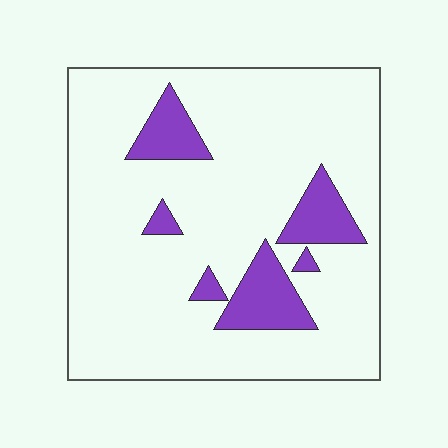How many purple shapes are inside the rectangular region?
6.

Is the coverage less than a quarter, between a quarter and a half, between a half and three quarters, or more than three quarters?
Less than a quarter.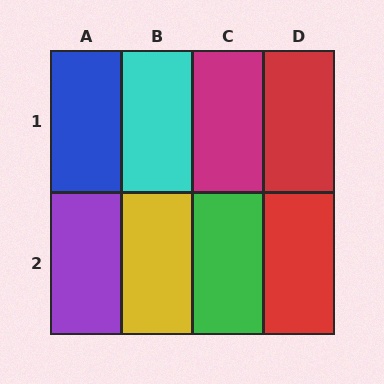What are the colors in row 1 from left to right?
Blue, cyan, magenta, red.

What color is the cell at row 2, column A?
Purple.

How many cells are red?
2 cells are red.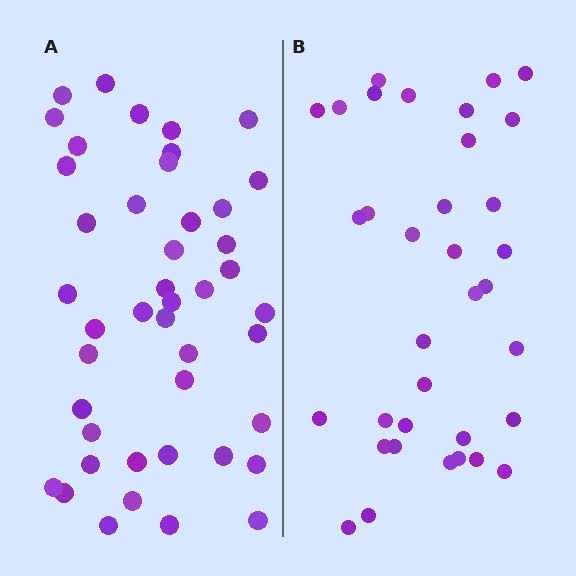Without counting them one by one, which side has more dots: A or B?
Region A (the left region) has more dots.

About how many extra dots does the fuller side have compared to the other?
Region A has roughly 8 or so more dots than region B.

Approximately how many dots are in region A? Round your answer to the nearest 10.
About 40 dots. (The exact count is 44, which rounds to 40.)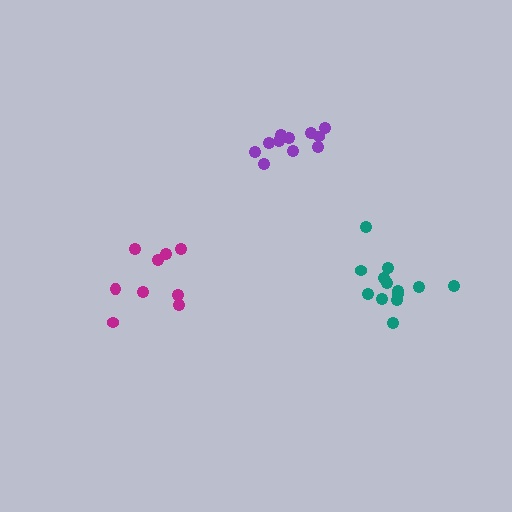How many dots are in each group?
Group 1: 13 dots, Group 2: 11 dots, Group 3: 9 dots (33 total).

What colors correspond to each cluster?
The clusters are colored: teal, purple, magenta.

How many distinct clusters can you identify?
There are 3 distinct clusters.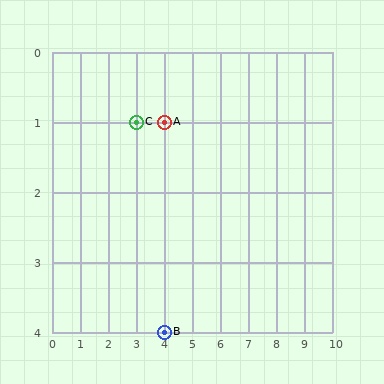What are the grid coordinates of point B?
Point B is at grid coordinates (4, 4).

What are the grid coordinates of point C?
Point C is at grid coordinates (3, 1).